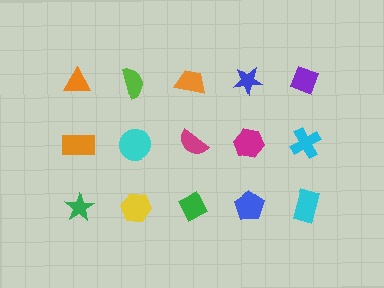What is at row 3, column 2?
A yellow hexagon.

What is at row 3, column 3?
A green diamond.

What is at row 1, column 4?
A blue star.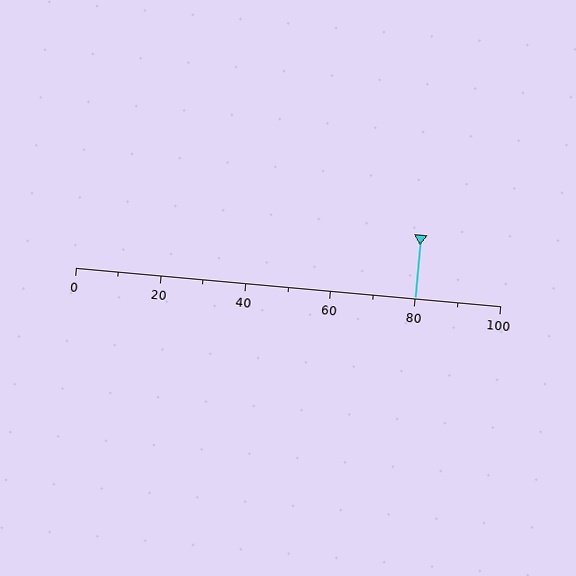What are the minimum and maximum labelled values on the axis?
The axis runs from 0 to 100.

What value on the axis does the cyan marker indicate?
The marker indicates approximately 80.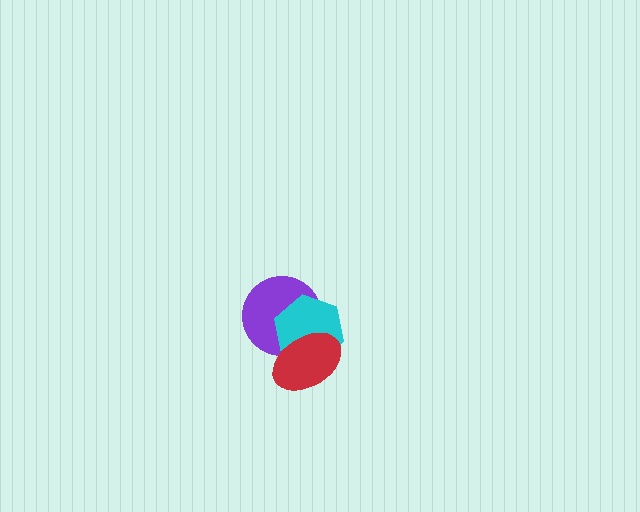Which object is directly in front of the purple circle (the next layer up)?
The cyan hexagon is directly in front of the purple circle.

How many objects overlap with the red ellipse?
2 objects overlap with the red ellipse.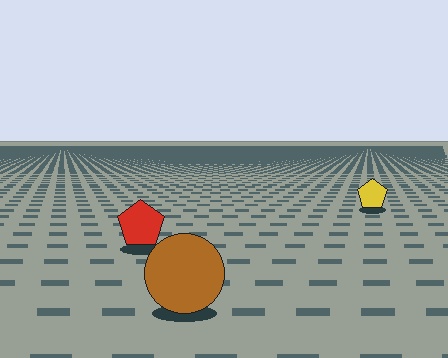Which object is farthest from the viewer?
The yellow pentagon is farthest from the viewer. It appears smaller and the ground texture around it is denser.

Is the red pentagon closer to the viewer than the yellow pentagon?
Yes. The red pentagon is closer — you can tell from the texture gradient: the ground texture is coarser near it.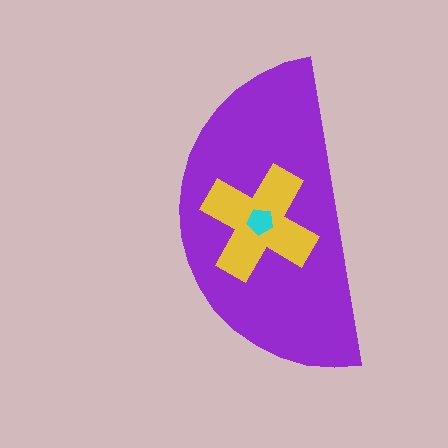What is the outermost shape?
The purple semicircle.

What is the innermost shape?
The cyan pentagon.